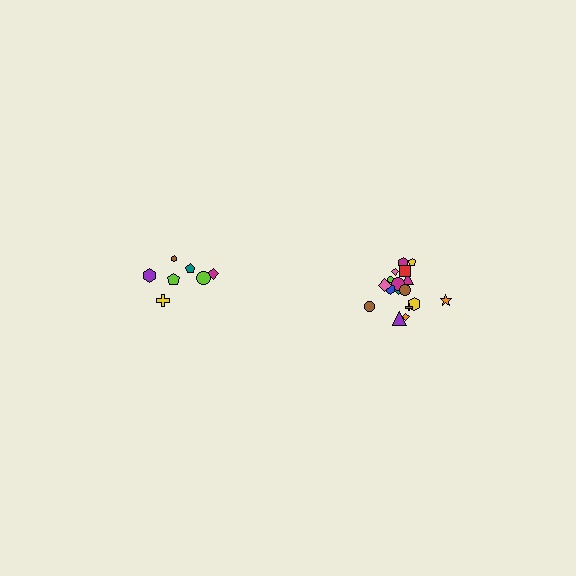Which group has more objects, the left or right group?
The right group.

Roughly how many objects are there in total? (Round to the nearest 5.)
Roughly 25 objects in total.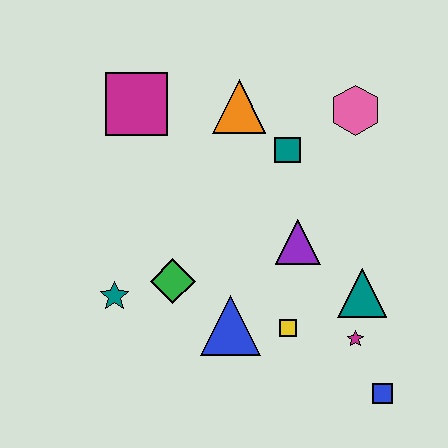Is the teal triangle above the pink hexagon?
No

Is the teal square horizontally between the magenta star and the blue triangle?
Yes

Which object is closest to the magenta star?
The teal triangle is closest to the magenta star.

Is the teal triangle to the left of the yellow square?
No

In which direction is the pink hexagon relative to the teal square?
The pink hexagon is to the right of the teal square.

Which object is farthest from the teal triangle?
The magenta square is farthest from the teal triangle.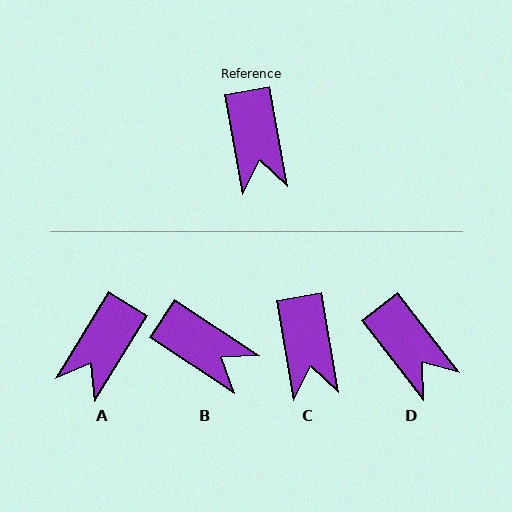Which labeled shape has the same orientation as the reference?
C.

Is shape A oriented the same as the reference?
No, it is off by about 41 degrees.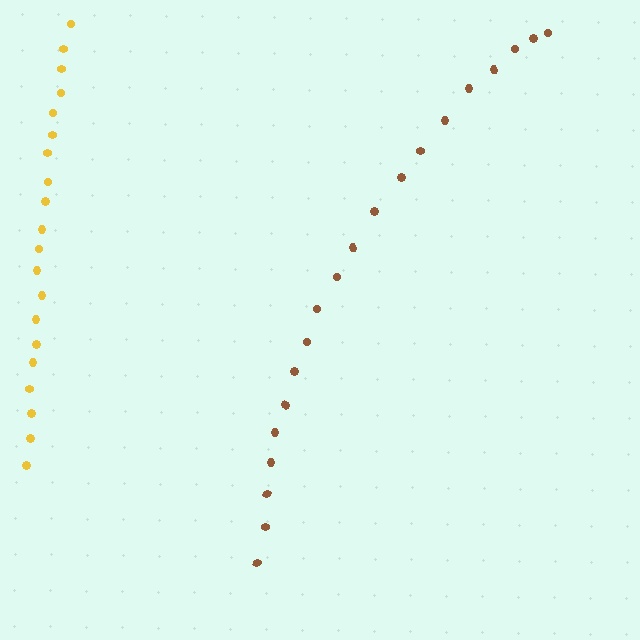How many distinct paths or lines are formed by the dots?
There are 2 distinct paths.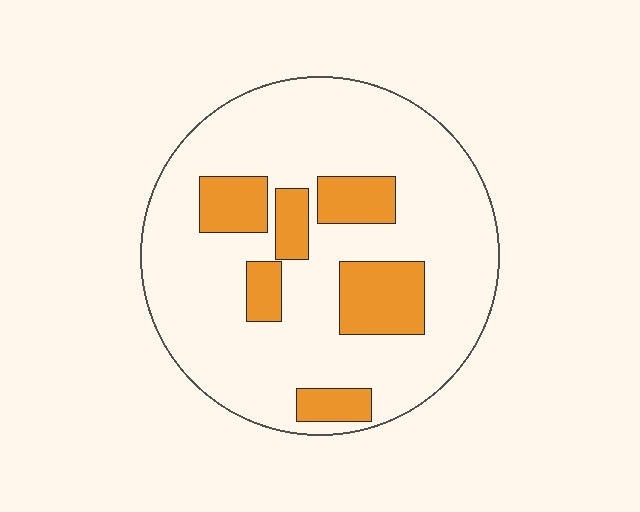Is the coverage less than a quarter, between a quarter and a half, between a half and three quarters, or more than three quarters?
Less than a quarter.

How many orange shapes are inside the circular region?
6.